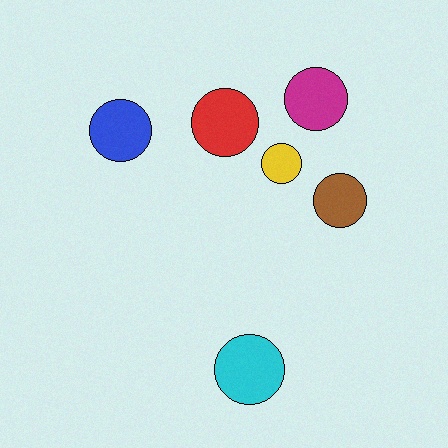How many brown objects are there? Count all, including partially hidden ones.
There is 1 brown object.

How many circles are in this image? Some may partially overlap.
There are 6 circles.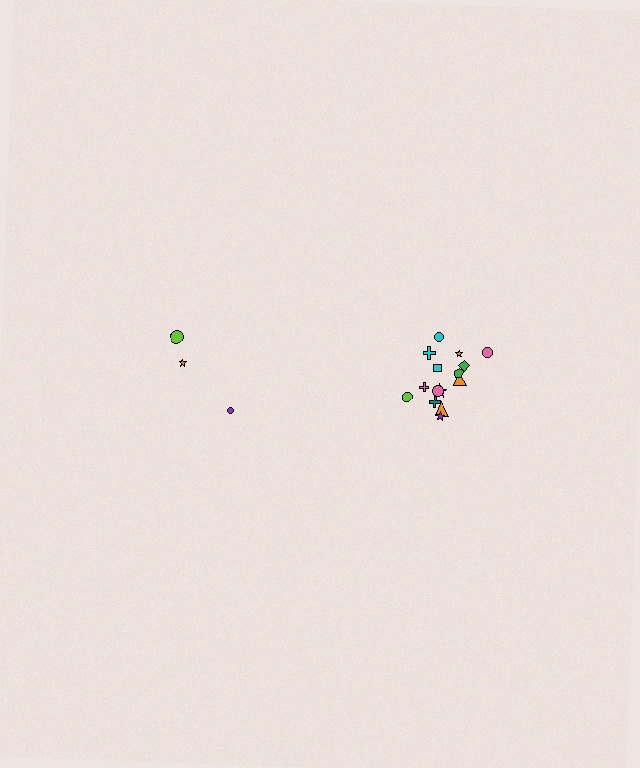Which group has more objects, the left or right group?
The right group.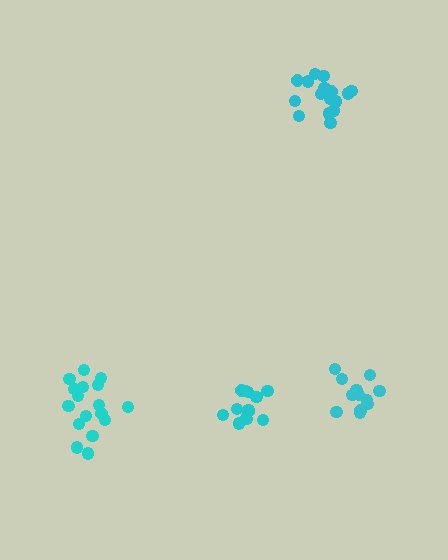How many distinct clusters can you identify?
There are 4 distinct clusters.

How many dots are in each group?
Group 1: 17 dots, Group 2: 16 dots, Group 3: 13 dots, Group 4: 12 dots (58 total).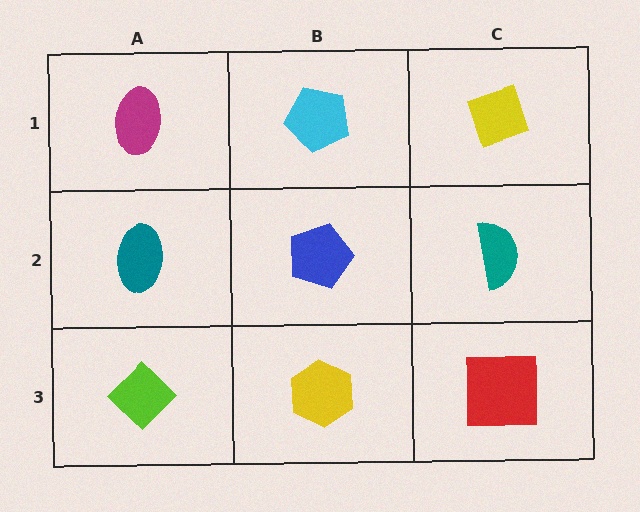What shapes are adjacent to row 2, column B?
A cyan pentagon (row 1, column B), a yellow hexagon (row 3, column B), a teal ellipse (row 2, column A), a teal semicircle (row 2, column C).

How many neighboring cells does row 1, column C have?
2.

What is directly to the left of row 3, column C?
A yellow hexagon.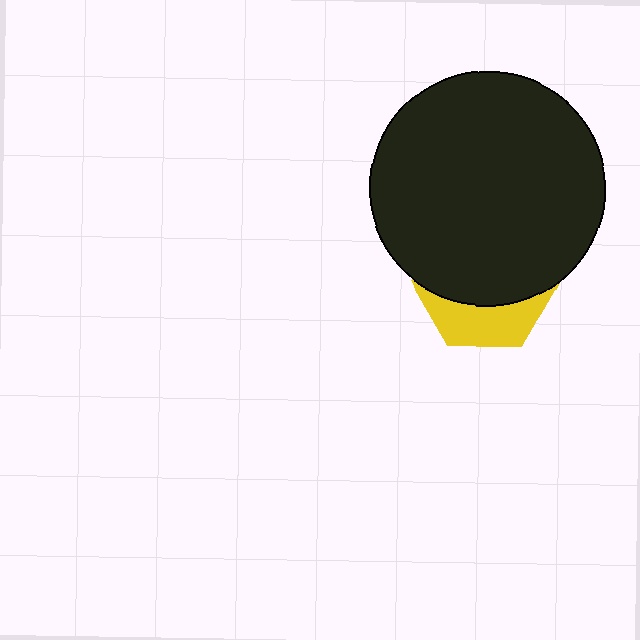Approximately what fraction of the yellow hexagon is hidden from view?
Roughly 67% of the yellow hexagon is hidden behind the black circle.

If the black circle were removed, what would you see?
You would see the complete yellow hexagon.